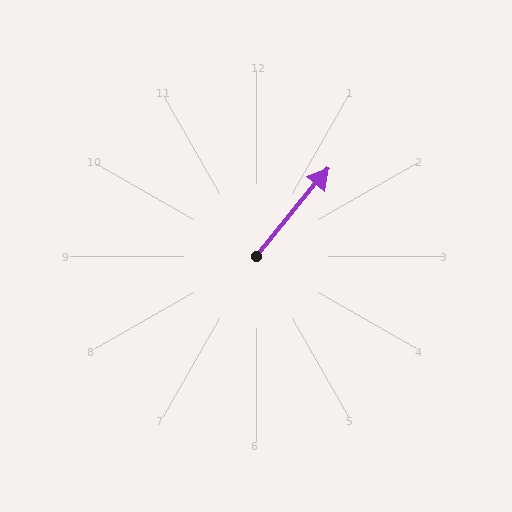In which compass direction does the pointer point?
Northeast.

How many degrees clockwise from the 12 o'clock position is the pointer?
Approximately 39 degrees.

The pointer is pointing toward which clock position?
Roughly 1 o'clock.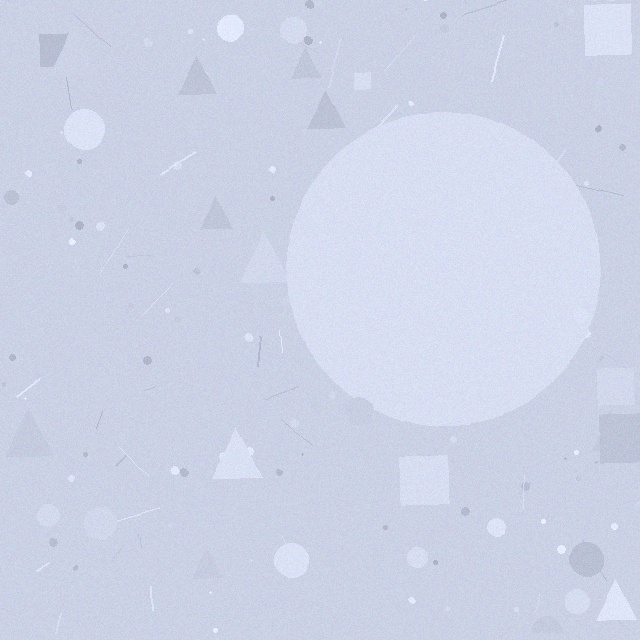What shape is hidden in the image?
A circle is hidden in the image.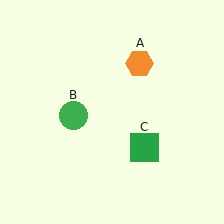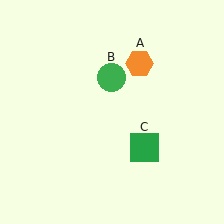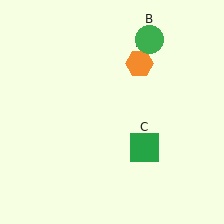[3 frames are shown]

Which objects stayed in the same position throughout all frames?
Orange hexagon (object A) and green square (object C) remained stationary.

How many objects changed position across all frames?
1 object changed position: green circle (object B).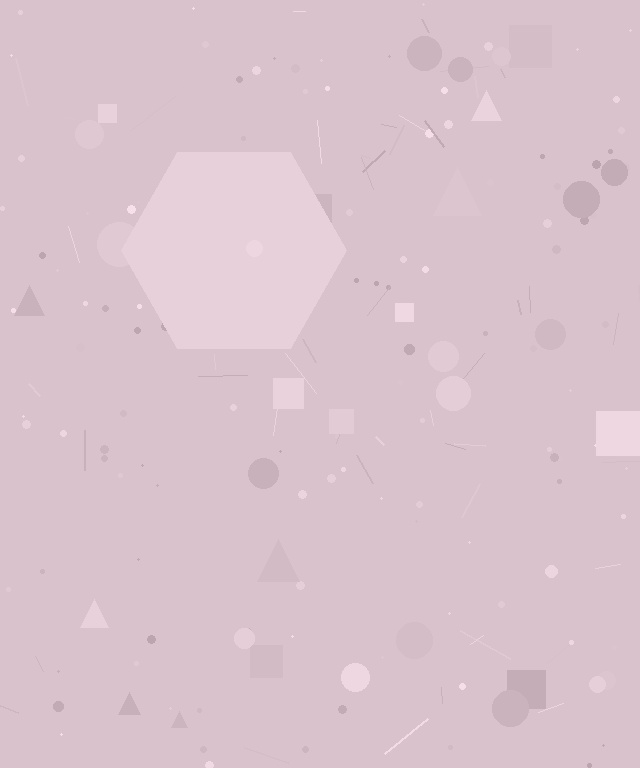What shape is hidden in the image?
A hexagon is hidden in the image.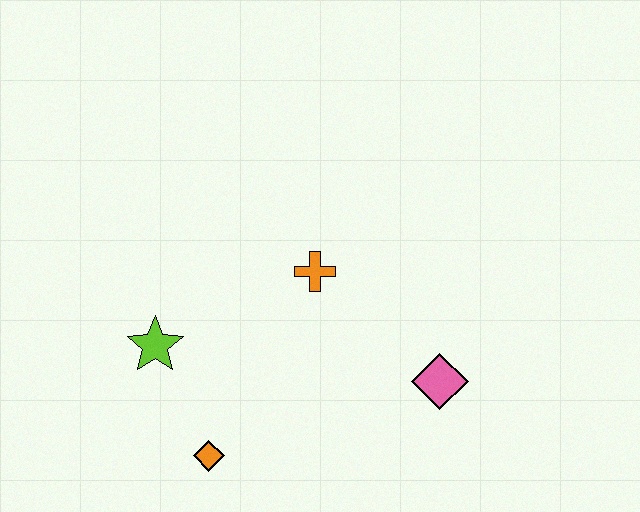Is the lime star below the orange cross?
Yes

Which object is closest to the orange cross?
The pink diamond is closest to the orange cross.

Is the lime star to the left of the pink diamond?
Yes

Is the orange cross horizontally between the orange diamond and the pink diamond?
Yes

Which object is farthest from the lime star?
The pink diamond is farthest from the lime star.